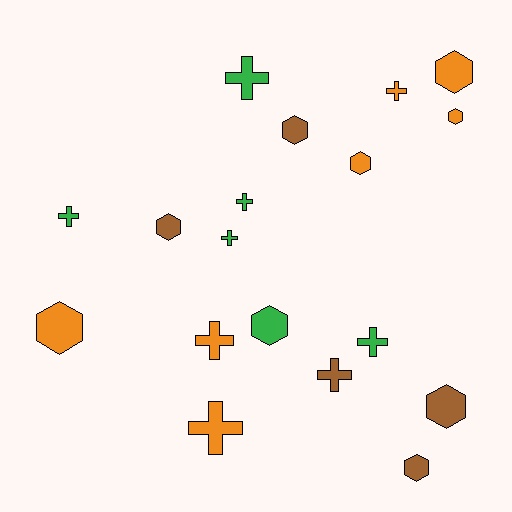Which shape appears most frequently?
Hexagon, with 9 objects.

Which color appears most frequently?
Orange, with 7 objects.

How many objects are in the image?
There are 18 objects.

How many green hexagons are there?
There is 1 green hexagon.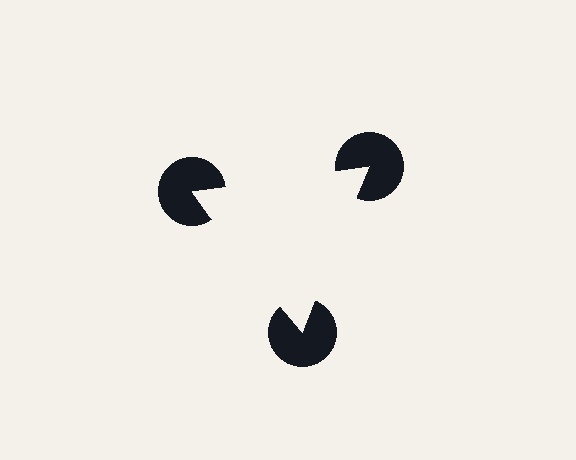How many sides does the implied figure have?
3 sides.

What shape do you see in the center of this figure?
An illusory triangle — its edges are inferred from the aligned wedge cuts in the pac-man discs, not physically drawn.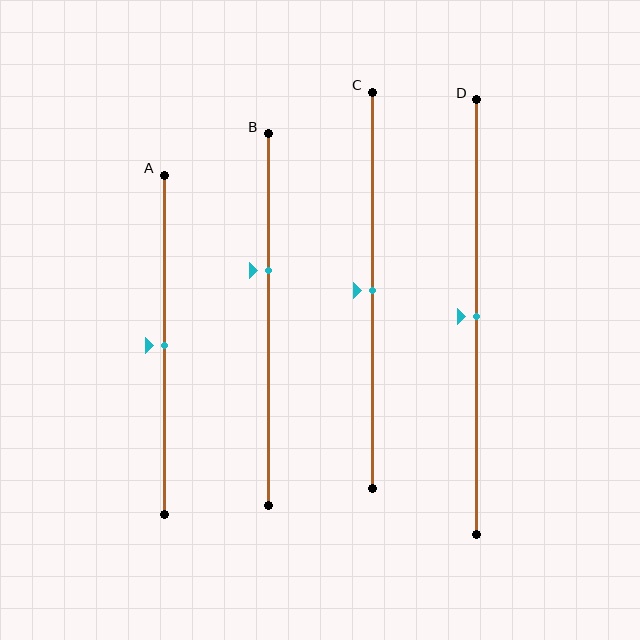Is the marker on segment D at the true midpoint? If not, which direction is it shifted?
Yes, the marker on segment D is at the true midpoint.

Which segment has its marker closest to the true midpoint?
Segment A has its marker closest to the true midpoint.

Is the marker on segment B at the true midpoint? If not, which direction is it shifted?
No, the marker on segment B is shifted upward by about 13% of the segment length.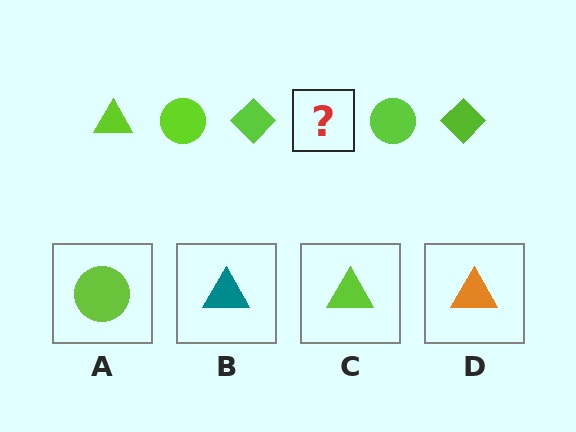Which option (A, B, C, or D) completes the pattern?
C.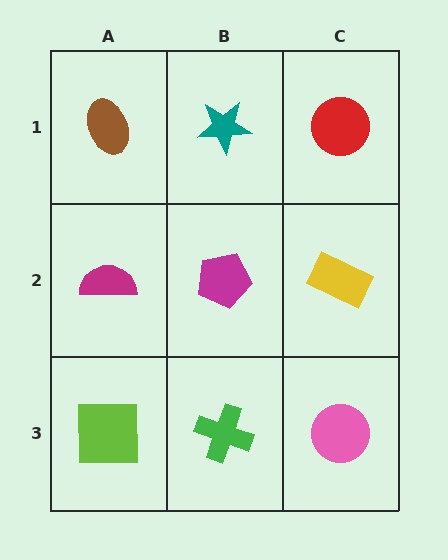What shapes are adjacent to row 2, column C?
A red circle (row 1, column C), a pink circle (row 3, column C), a magenta pentagon (row 2, column B).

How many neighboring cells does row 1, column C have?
2.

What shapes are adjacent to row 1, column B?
A magenta pentagon (row 2, column B), a brown ellipse (row 1, column A), a red circle (row 1, column C).